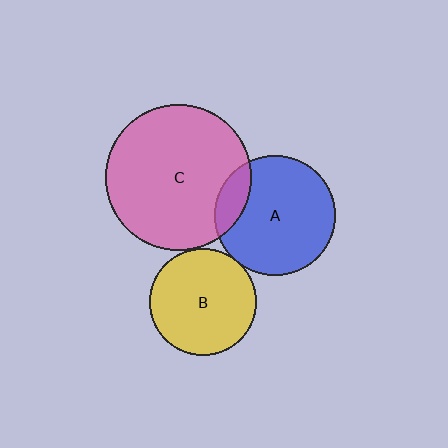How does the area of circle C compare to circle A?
Approximately 1.5 times.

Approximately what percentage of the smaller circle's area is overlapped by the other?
Approximately 15%.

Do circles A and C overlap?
Yes.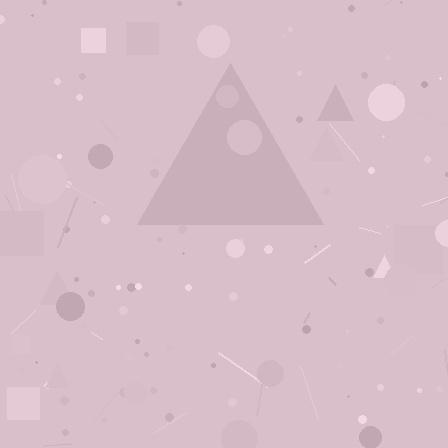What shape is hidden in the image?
A triangle is hidden in the image.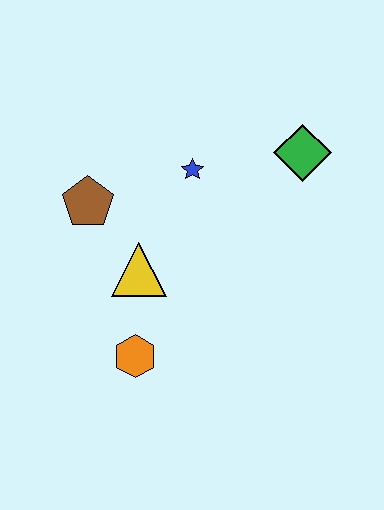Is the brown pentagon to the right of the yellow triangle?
No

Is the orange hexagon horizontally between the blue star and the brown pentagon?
Yes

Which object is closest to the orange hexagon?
The yellow triangle is closest to the orange hexagon.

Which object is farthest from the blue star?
The orange hexagon is farthest from the blue star.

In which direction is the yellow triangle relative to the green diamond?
The yellow triangle is to the left of the green diamond.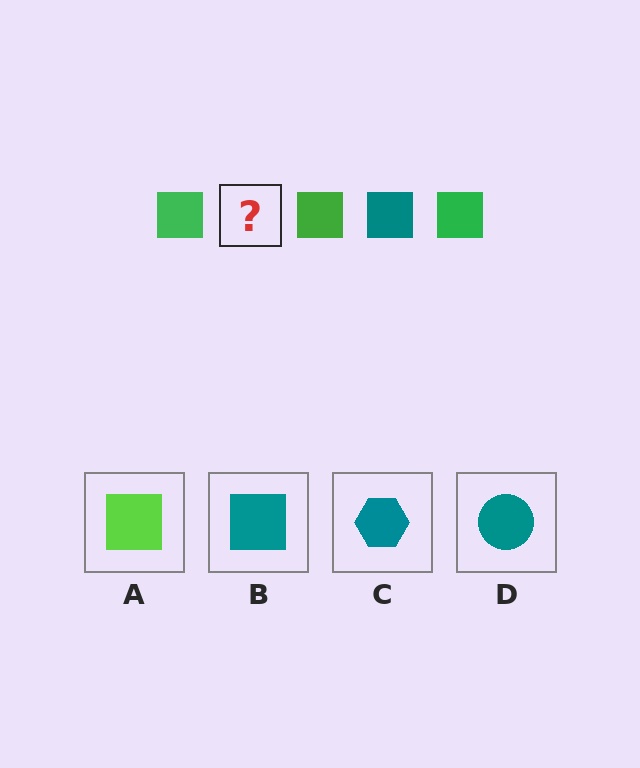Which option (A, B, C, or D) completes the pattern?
B.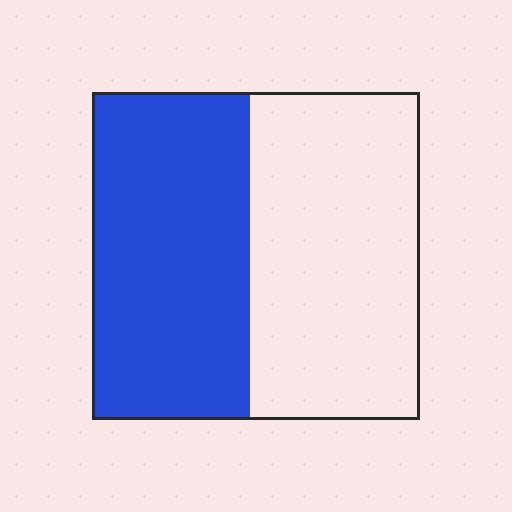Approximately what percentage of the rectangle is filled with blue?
Approximately 50%.